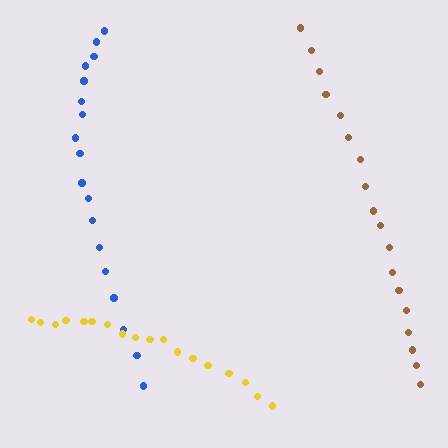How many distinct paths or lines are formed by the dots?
There are 3 distinct paths.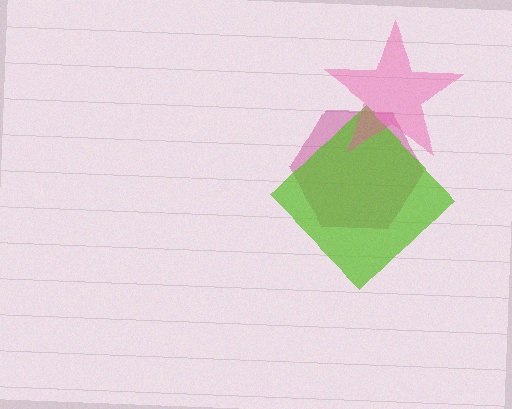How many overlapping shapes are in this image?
There are 3 overlapping shapes in the image.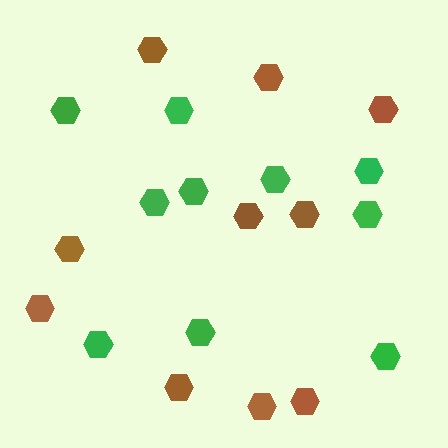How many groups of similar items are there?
There are 2 groups: one group of green hexagons (10) and one group of brown hexagons (10).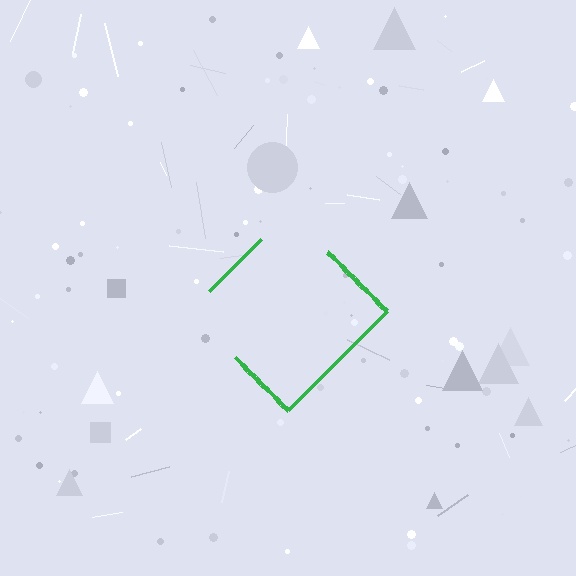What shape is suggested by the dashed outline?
The dashed outline suggests a diamond.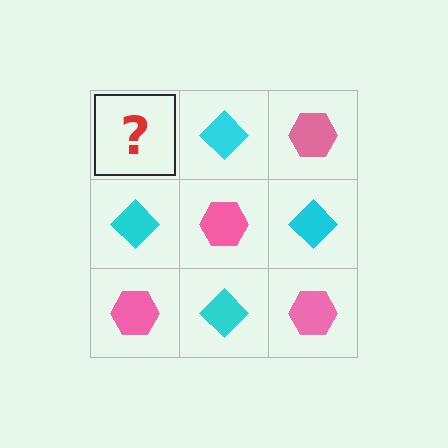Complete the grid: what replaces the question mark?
The question mark should be replaced with a pink hexagon.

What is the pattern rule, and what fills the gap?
The rule is that it alternates pink hexagon and cyan diamond in a checkerboard pattern. The gap should be filled with a pink hexagon.